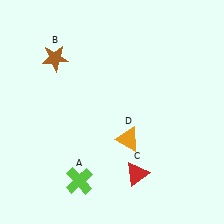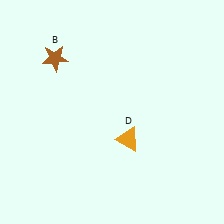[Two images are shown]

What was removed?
The lime cross (A), the red triangle (C) were removed in Image 2.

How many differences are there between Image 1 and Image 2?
There are 2 differences between the two images.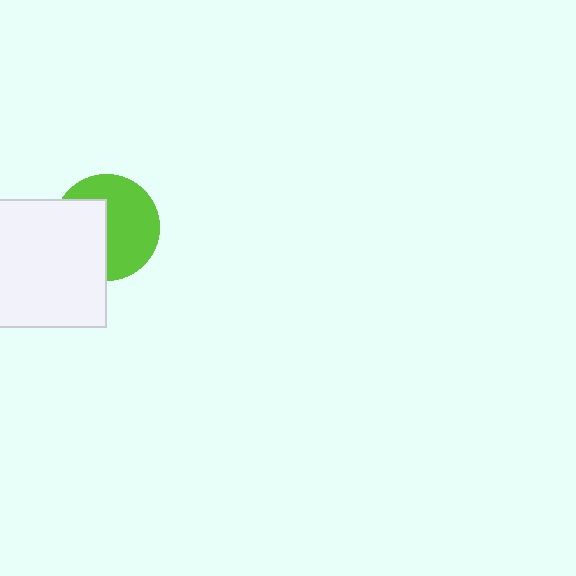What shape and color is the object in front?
The object in front is a white square.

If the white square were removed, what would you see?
You would see the complete lime circle.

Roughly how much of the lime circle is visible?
About half of it is visible (roughly 58%).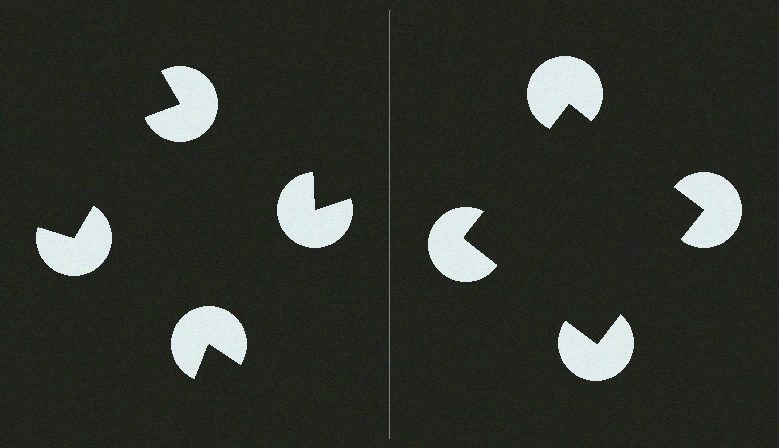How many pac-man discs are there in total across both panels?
8 — 4 on each side.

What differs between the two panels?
The pac-man discs are positioned identically on both sides; only the wedge orientations differ. On the right they align to a square; on the left they are misaligned.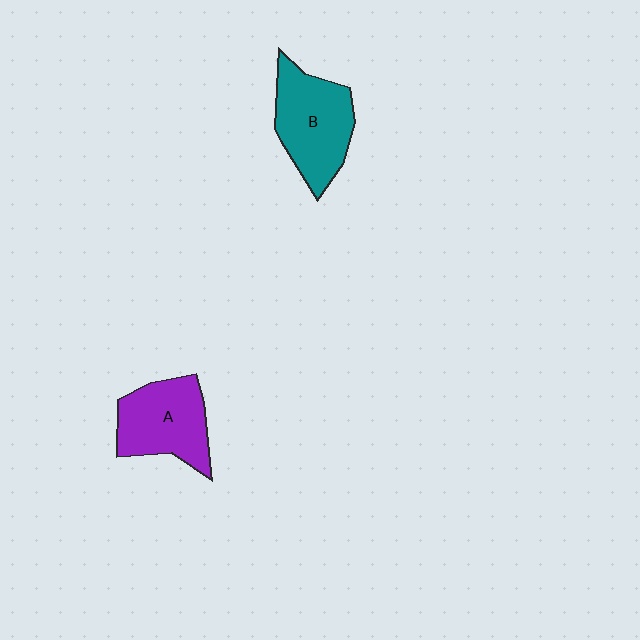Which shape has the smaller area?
Shape A (purple).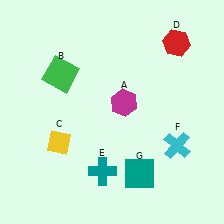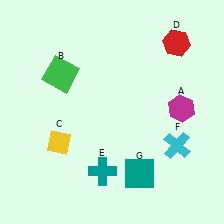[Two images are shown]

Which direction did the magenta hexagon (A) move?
The magenta hexagon (A) moved right.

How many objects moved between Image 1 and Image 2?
1 object moved between the two images.